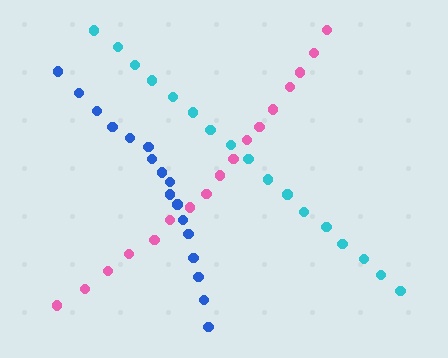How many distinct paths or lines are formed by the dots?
There are 3 distinct paths.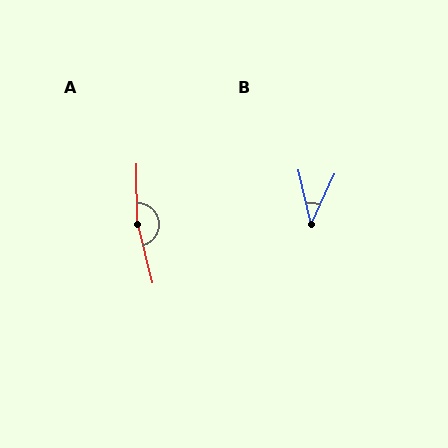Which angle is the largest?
A, at approximately 166 degrees.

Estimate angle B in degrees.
Approximately 37 degrees.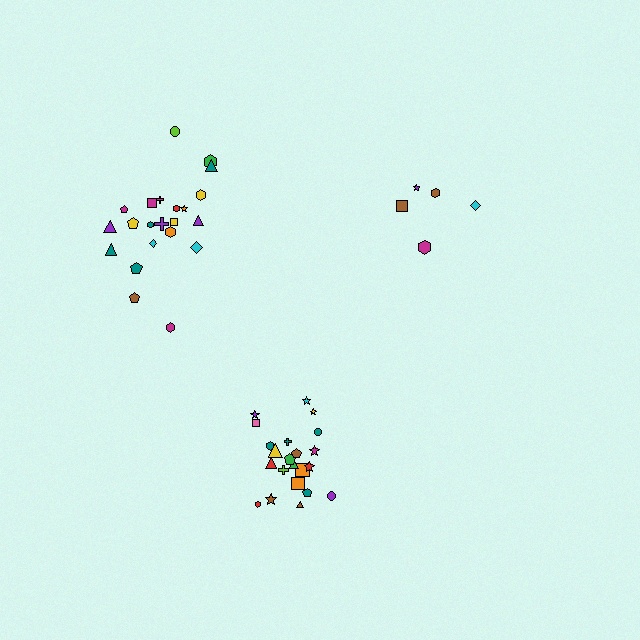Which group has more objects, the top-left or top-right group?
The top-left group.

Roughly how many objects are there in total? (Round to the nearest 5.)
Roughly 50 objects in total.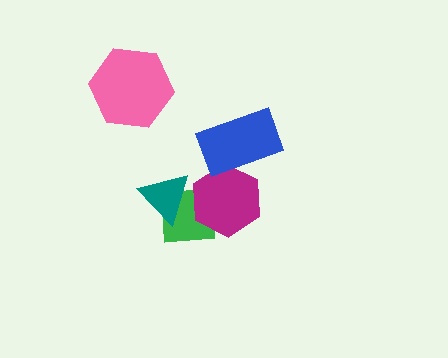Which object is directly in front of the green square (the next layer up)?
The magenta hexagon is directly in front of the green square.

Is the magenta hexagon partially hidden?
Yes, it is partially covered by another shape.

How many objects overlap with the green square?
2 objects overlap with the green square.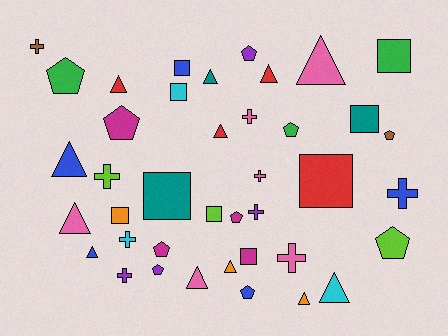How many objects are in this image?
There are 40 objects.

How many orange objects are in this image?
There are 3 orange objects.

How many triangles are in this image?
There are 12 triangles.